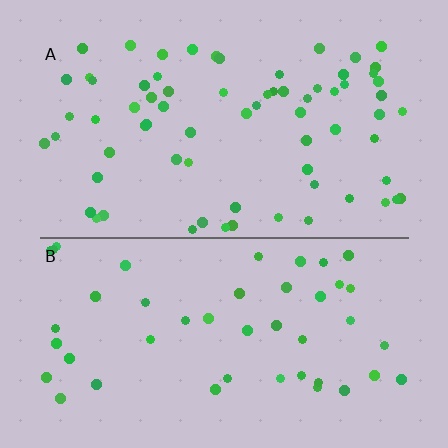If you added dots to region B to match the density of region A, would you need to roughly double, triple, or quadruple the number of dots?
Approximately double.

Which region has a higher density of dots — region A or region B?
A (the top).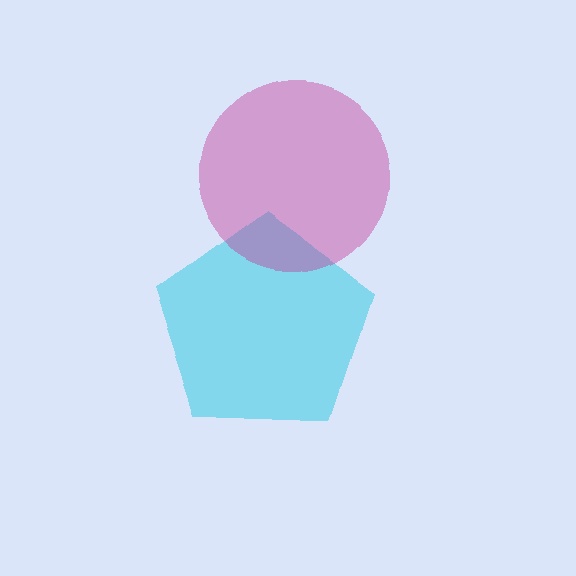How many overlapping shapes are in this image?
There are 2 overlapping shapes in the image.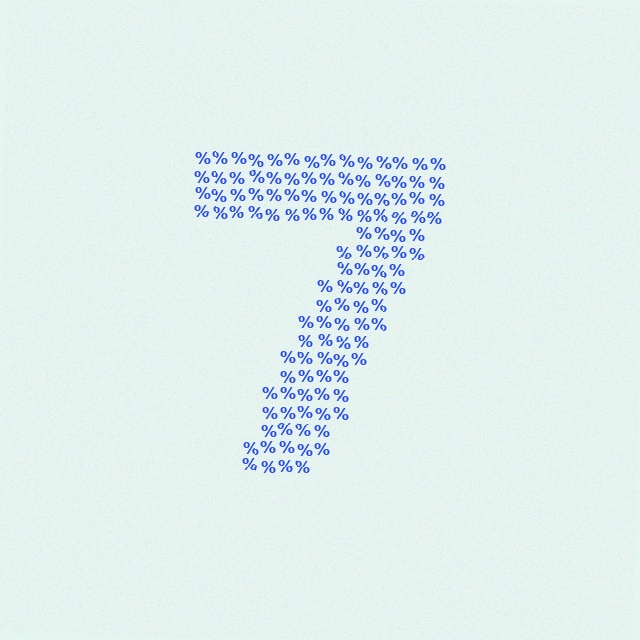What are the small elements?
The small elements are percent signs.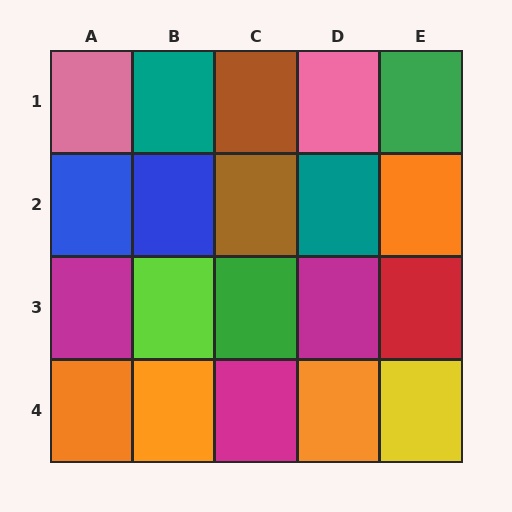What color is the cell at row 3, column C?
Green.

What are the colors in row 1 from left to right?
Pink, teal, brown, pink, green.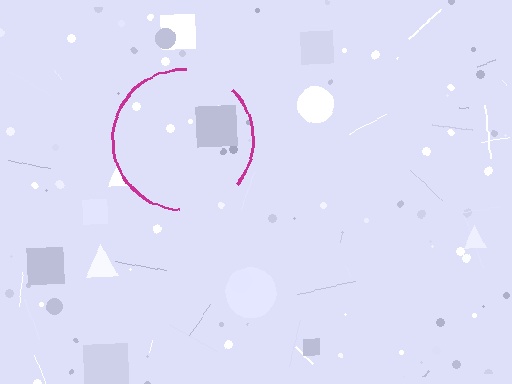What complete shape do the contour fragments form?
The contour fragments form a circle.